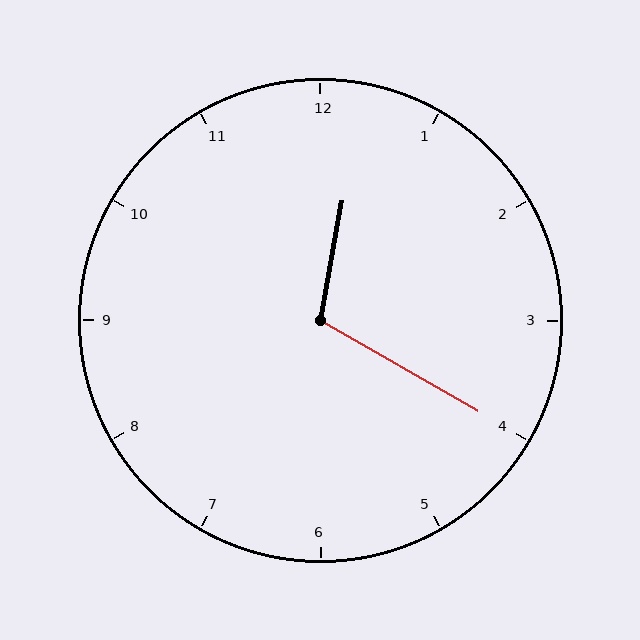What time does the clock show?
12:20.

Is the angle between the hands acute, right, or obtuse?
It is obtuse.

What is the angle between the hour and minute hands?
Approximately 110 degrees.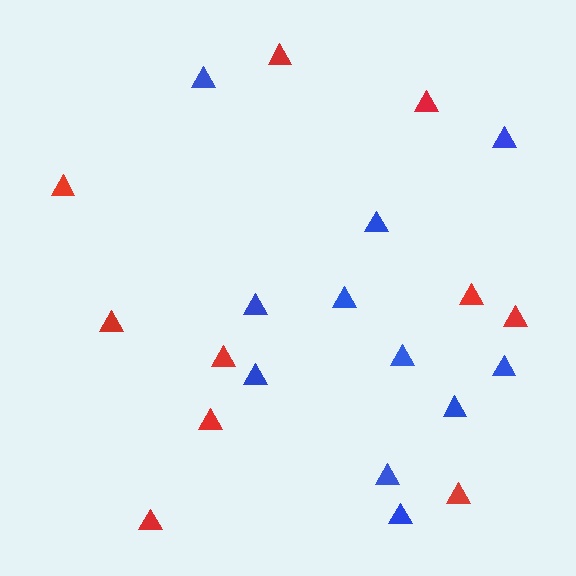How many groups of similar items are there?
There are 2 groups: one group of red triangles (10) and one group of blue triangles (11).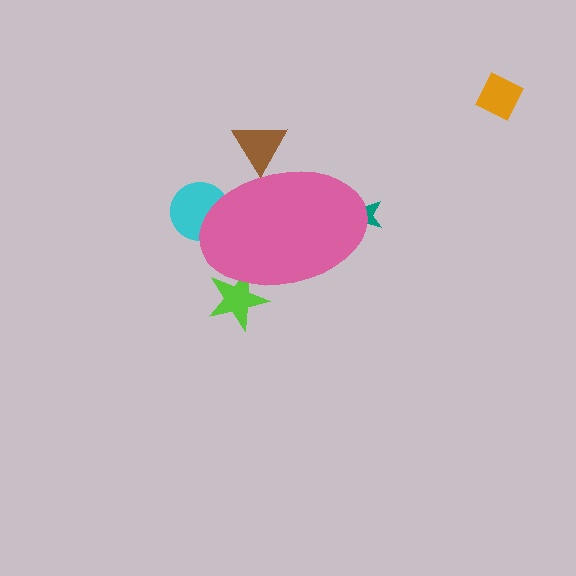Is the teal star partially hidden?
Yes, the teal star is partially hidden behind the pink ellipse.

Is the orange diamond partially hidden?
No, the orange diamond is fully visible.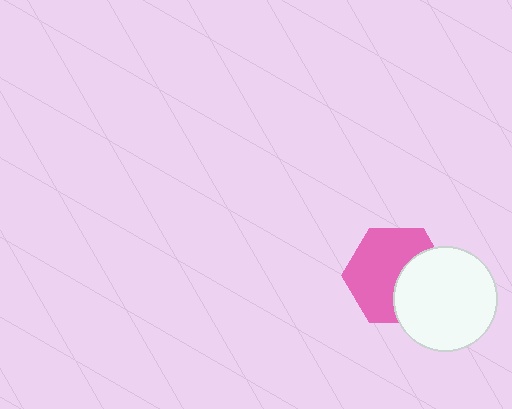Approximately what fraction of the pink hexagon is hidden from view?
Roughly 37% of the pink hexagon is hidden behind the white circle.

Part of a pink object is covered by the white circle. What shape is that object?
It is a hexagon.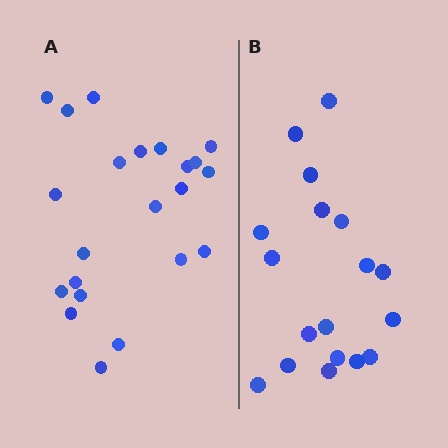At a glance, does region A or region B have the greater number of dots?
Region A (the left region) has more dots.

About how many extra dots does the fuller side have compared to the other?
Region A has about 4 more dots than region B.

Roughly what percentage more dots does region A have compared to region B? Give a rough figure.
About 20% more.